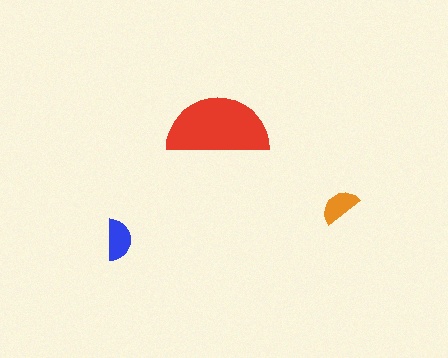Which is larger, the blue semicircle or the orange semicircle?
The blue one.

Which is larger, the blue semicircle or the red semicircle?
The red one.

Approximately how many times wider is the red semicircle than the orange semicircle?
About 2.5 times wider.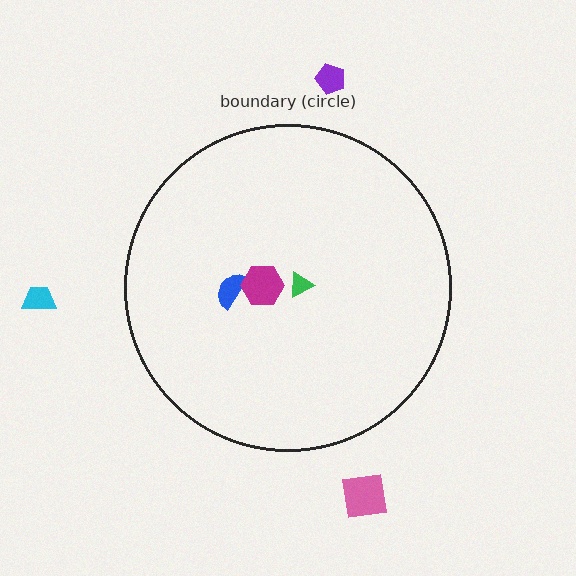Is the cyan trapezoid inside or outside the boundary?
Outside.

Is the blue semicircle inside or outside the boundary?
Inside.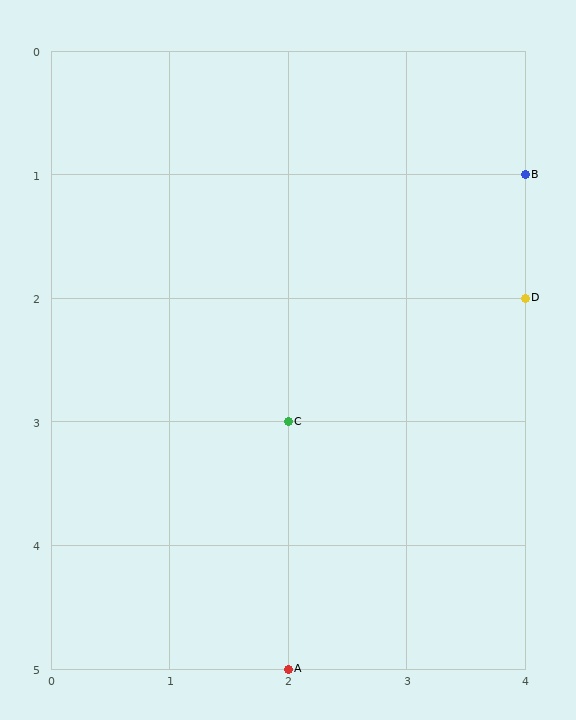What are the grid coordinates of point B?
Point B is at grid coordinates (4, 1).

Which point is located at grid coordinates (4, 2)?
Point D is at (4, 2).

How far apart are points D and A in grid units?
Points D and A are 2 columns and 3 rows apart (about 3.6 grid units diagonally).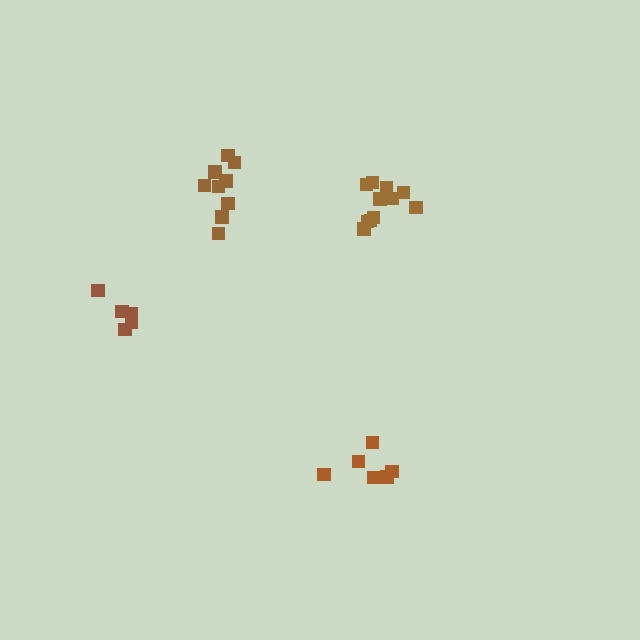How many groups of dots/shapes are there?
There are 4 groups.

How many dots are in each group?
Group 1: 5 dots, Group 2: 6 dots, Group 3: 11 dots, Group 4: 9 dots (31 total).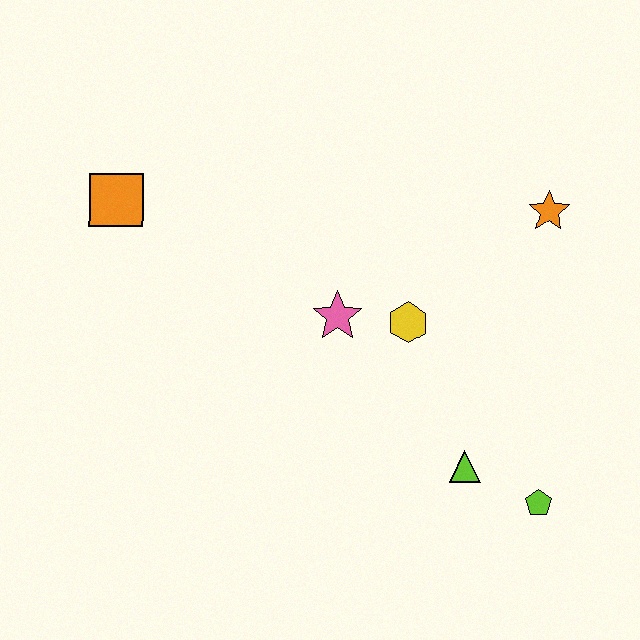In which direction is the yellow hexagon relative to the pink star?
The yellow hexagon is to the right of the pink star.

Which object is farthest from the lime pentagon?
The orange square is farthest from the lime pentagon.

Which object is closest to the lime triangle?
The lime pentagon is closest to the lime triangle.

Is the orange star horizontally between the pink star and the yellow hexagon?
No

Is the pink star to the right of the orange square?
Yes